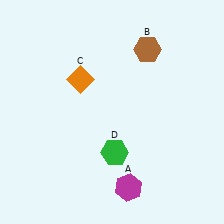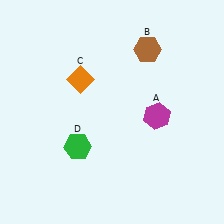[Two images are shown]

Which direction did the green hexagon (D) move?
The green hexagon (D) moved left.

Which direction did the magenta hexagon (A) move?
The magenta hexagon (A) moved up.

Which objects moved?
The objects that moved are: the magenta hexagon (A), the green hexagon (D).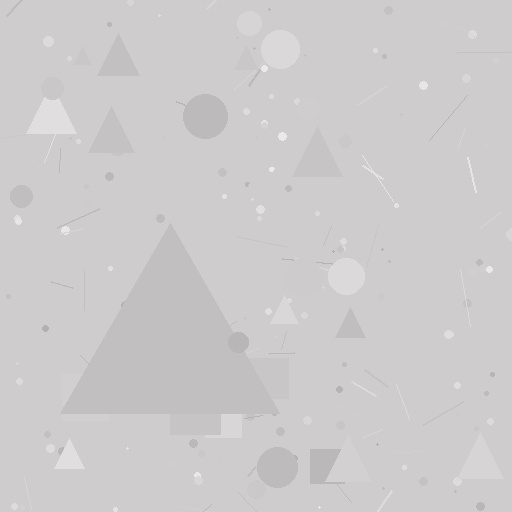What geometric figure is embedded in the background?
A triangle is embedded in the background.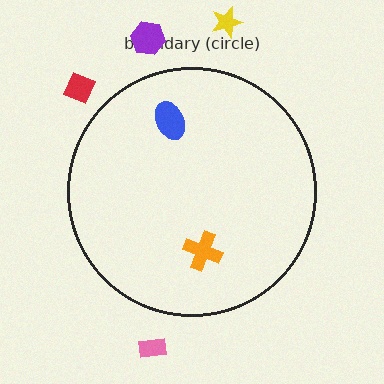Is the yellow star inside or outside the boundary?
Outside.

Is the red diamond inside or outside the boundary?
Outside.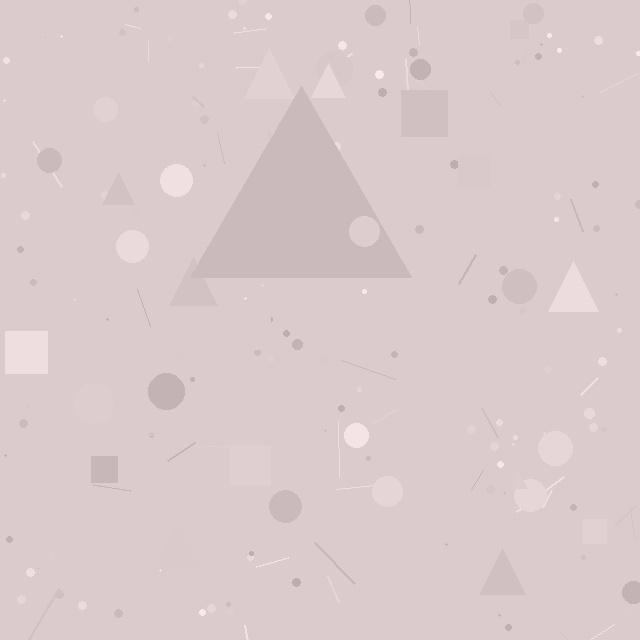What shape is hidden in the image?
A triangle is hidden in the image.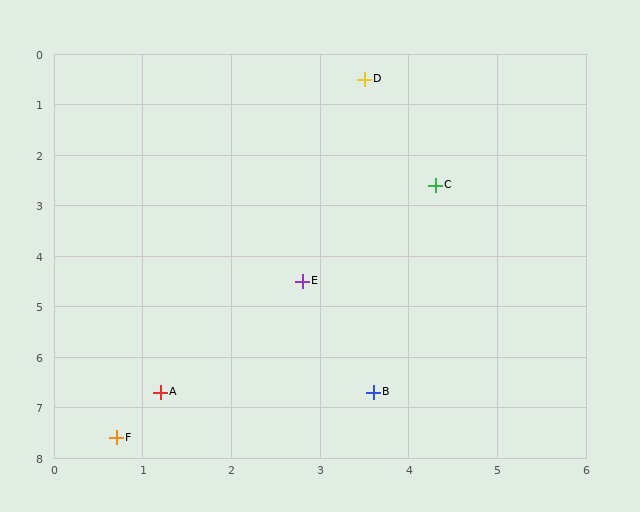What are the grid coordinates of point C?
Point C is at approximately (4.3, 2.6).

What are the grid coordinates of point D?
Point D is at approximately (3.5, 0.5).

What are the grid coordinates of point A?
Point A is at approximately (1.2, 6.7).